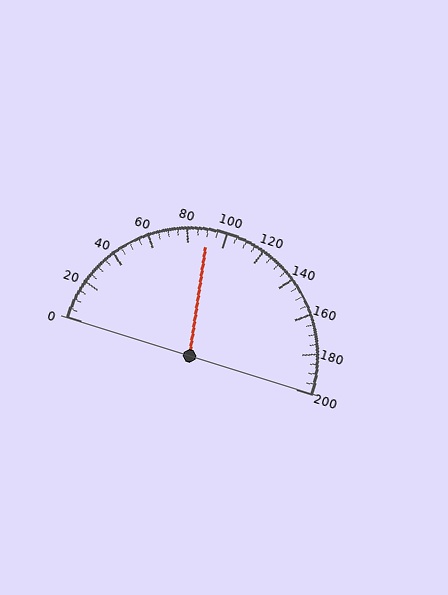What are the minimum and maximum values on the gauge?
The gauge ranges from 0 to 200.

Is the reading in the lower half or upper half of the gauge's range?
The reading is in the lower half of the range (0 to 200).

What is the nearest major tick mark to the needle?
The nearest major tick mark is 80.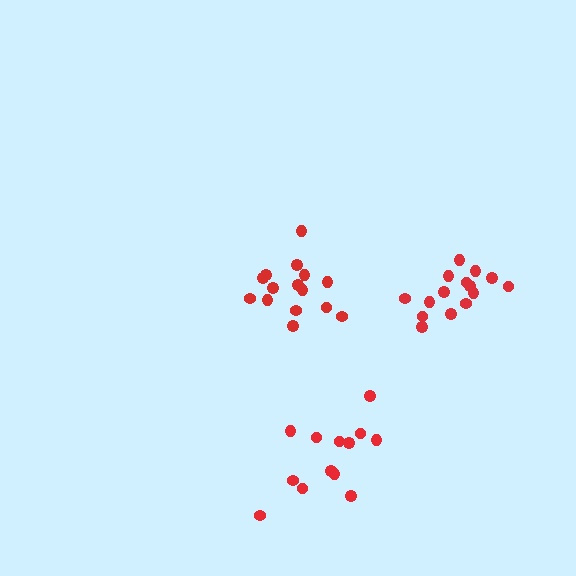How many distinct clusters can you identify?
There are 3 distinct clusters.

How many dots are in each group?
Group 1: 15 dots, Group 2: 13 dots, Group 3: 15 dots (43 total).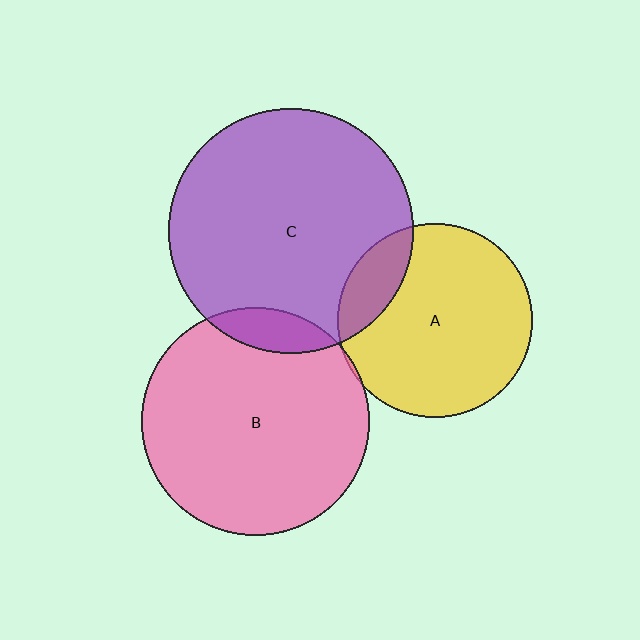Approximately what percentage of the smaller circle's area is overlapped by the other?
Approximately 5%.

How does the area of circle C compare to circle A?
Approximately 1.6 times.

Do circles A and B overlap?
Yes.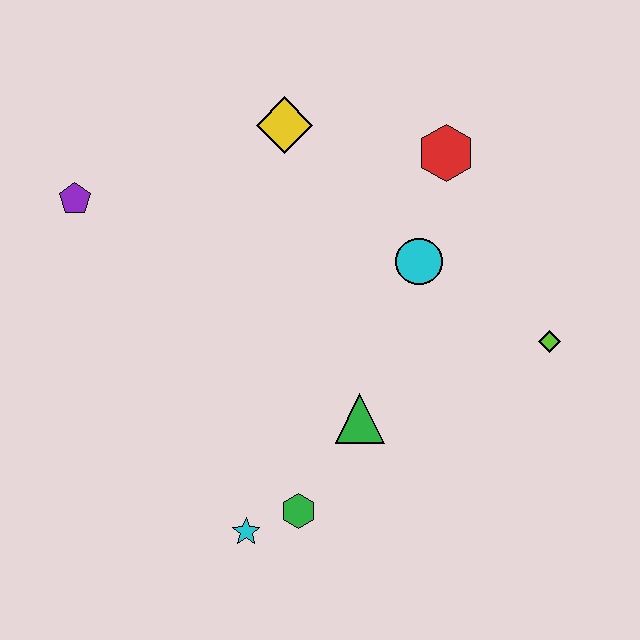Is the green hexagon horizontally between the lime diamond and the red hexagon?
No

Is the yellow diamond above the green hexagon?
Yes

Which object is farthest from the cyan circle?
The purple pentagon is farthest from the cyan circle.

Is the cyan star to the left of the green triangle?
Yes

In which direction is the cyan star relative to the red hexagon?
The cyan star is below the red hexagon.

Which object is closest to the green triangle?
The green hexagon is closest to the green triangle.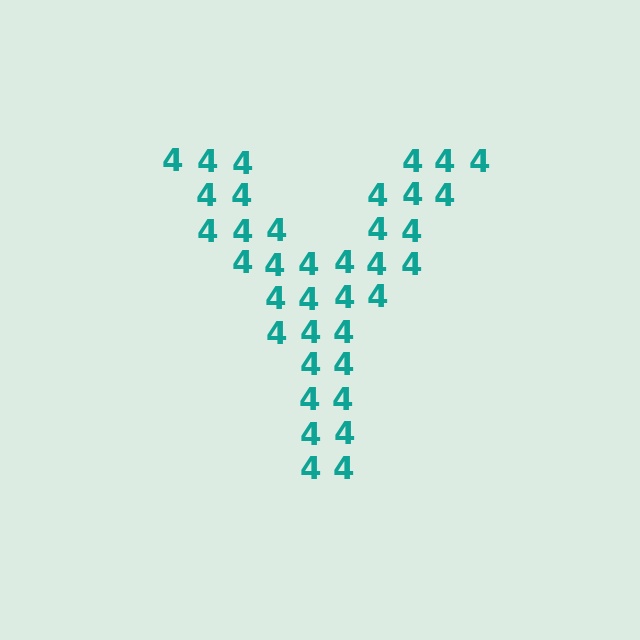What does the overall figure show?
The overall figure shows the letter Y.